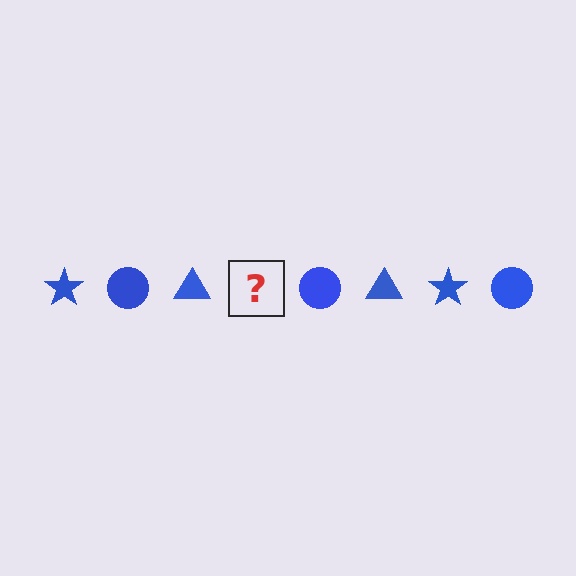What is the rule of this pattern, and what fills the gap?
The rule is that the pattern cycles through star, circle, triangle shapes in blue. The gap should be filled with a blue star.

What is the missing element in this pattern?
The missing element is a blue star.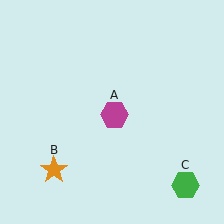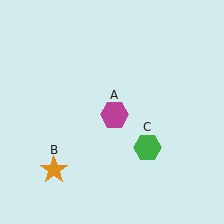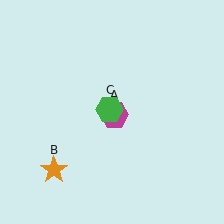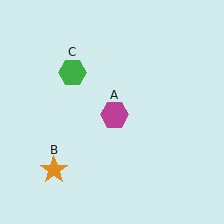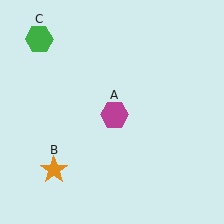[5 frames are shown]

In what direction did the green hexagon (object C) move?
The green hexagon (object C) moved up and to the left.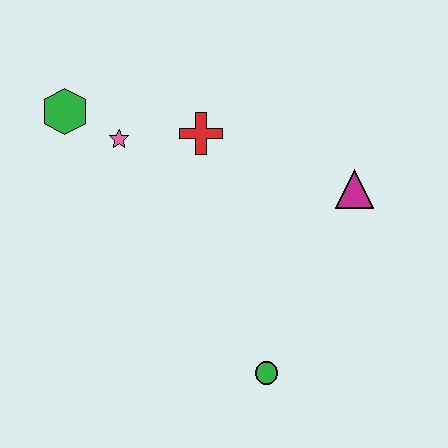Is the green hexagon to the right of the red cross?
No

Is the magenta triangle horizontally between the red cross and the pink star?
No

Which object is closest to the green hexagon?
The pink star is closest to the green hexagon.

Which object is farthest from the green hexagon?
The green circle is farthest from the green hexagon.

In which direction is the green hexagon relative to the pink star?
The green hexagon is to the left of the pink star.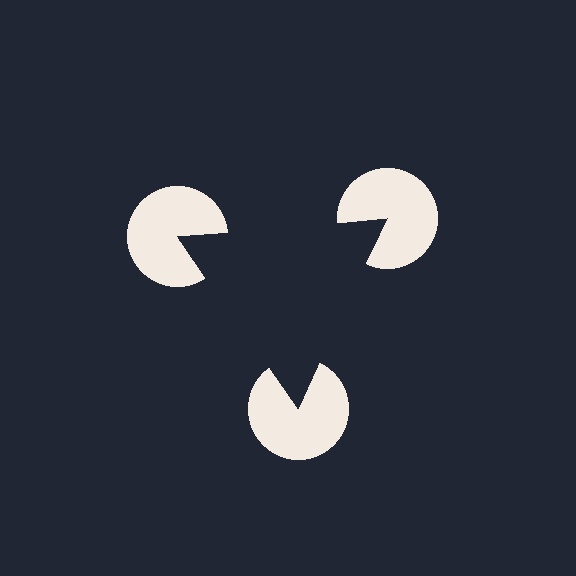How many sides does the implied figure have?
3 sides.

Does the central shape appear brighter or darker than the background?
It typically appears slightly darker than the background, even though no actual brightness change is drawn.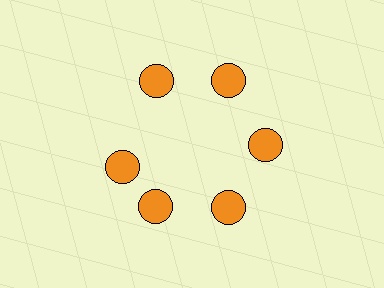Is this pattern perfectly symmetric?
No. The 6 orange circles are arranged in a ring, but one element near the 9 o'clock position is rotated out of alignment along the ring, breaking the 6-fold rotational symmetry.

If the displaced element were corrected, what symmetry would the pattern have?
It would have 6-fold rotational symmetry — the pattern would map onto itself every 60 degrees.